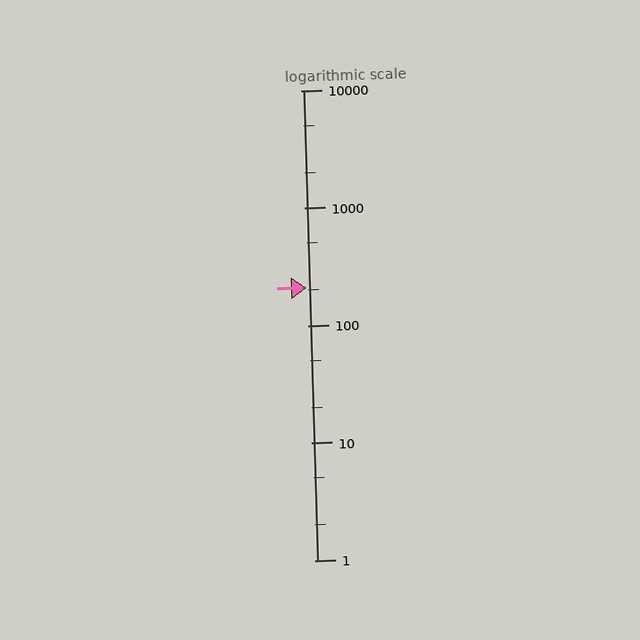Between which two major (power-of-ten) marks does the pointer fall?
The pointer is between 100 and 1000.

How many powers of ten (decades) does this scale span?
The scale spans 4 decades, from 1 to 10000.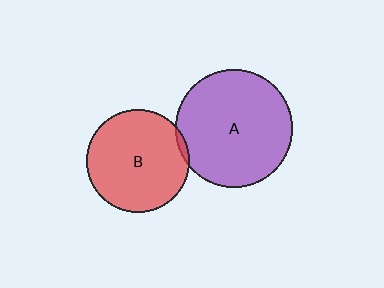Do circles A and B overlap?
Yes.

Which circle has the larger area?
Circle A (purple).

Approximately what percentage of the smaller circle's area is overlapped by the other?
Approximately 5%.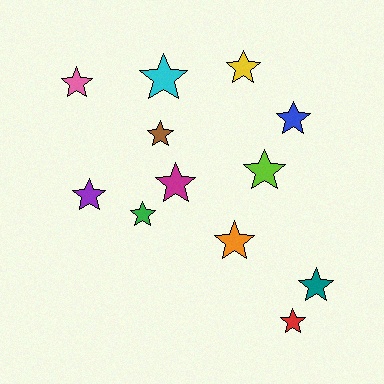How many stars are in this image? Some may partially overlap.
There are 12 stars.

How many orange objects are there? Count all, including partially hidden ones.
There is 1 orange object.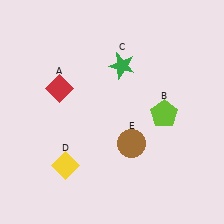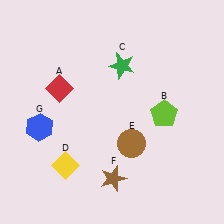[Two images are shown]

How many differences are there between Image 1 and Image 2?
There are 2 differences between the two images.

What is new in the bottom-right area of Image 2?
A brown star (F) was added in the bottom-right area of Image 2.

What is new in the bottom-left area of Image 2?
A blue hexagon (G) was added in the bottom-left area of Image 2.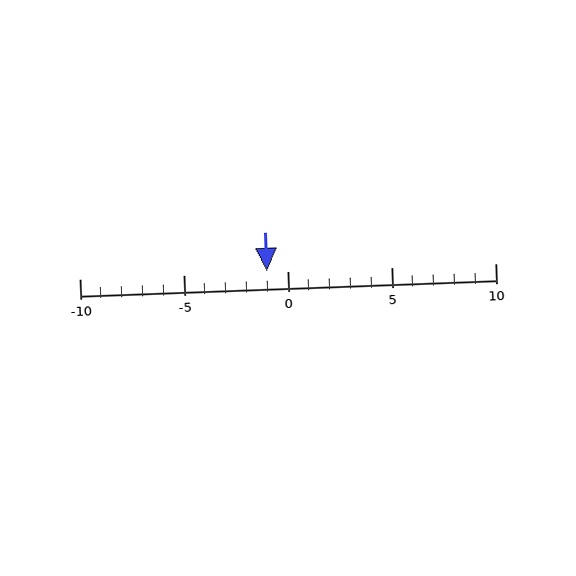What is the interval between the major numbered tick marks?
The major tick marks are spaced 5 units apart.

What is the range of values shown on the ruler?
The ruler shows values from -10 to 10.